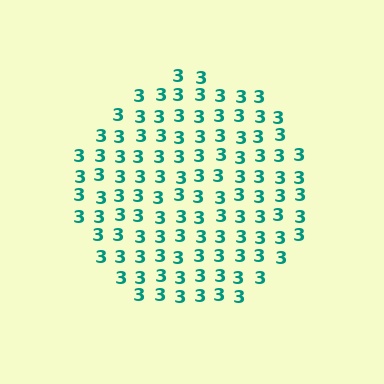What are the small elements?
The small elements are digit 3's.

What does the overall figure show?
The overall figure shows a circle.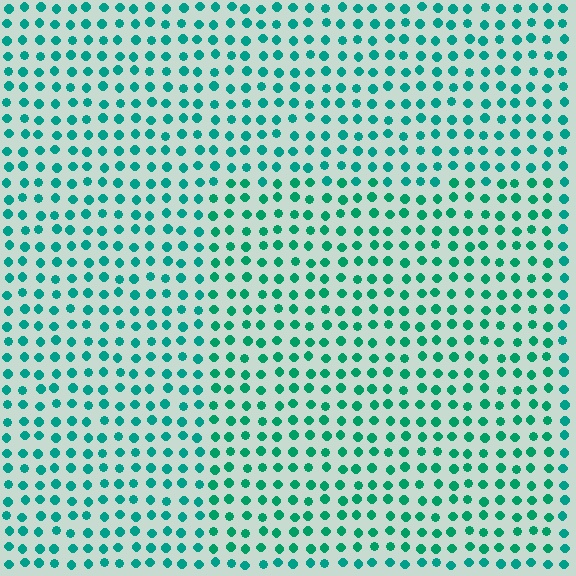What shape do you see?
I see a rectangle.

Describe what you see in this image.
The image is filled with small teal elements in a uniform arrangement. A rectangle-shaped region is visible where the elements are tinted to a slightly different hue, forming a subtle color boundary.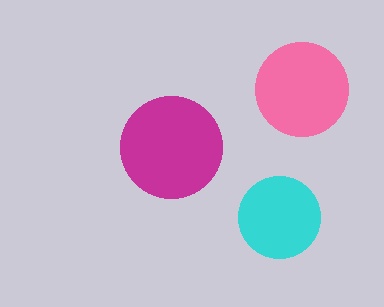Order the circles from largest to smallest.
the magenta one, the pink one, the cyan one.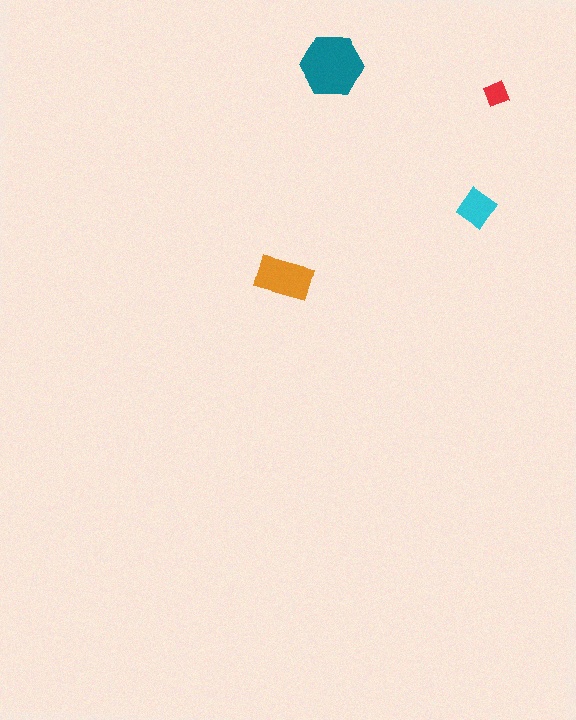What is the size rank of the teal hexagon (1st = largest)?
1st.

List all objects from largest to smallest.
The teal hexagon, the orange rectangle, the cyan diamond, the red diamond.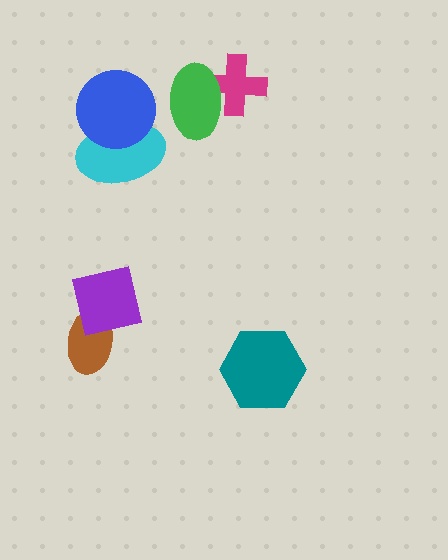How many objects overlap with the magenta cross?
1 object overlaps with the magenta cross.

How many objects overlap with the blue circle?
1 object overlaps with the blue circle.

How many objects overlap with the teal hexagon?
0 objects overlap with the teal hexagon.